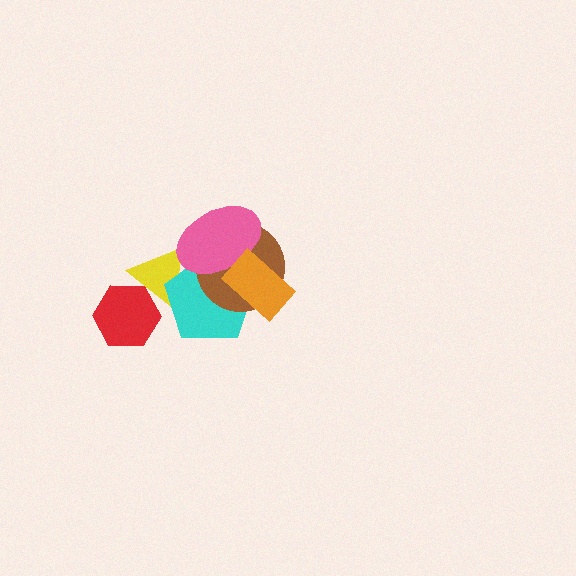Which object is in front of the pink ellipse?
The orange rectangle is in front of the pink ellipse.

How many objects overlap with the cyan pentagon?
4 objects overlap with the cyan pentagon.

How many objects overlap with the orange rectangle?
3 objects overlap with the orange rectangle.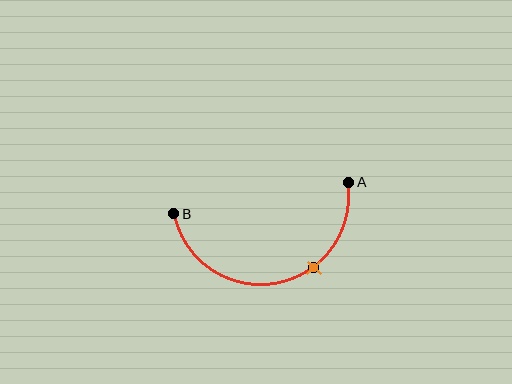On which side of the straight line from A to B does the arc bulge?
The arc bulges below the straight line connecting A and B.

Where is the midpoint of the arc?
The arc midpoint is the point on the curve farthest from the straight line joining A and B. It sits below that line.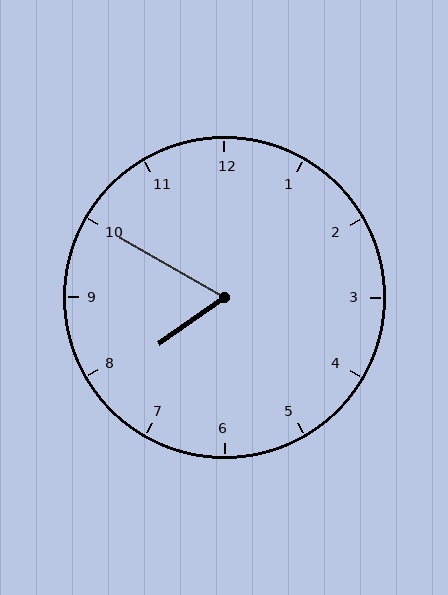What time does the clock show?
7:50.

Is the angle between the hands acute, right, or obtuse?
It is acute.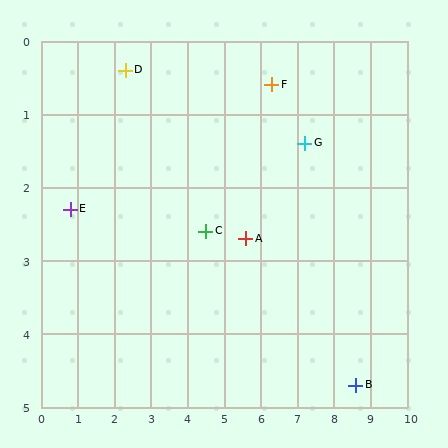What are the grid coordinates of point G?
Point G is at approximately (7.2, 1.4).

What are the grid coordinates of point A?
Point A is at approximately (5.6, 2.7).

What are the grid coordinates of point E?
Point E is at approximately (0.8, 2.3).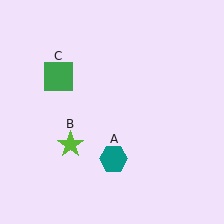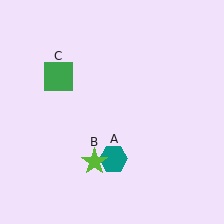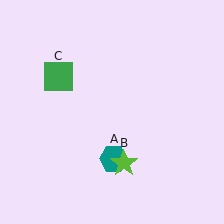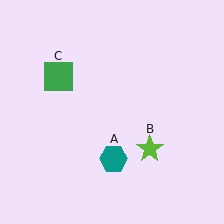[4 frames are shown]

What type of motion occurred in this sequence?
The lime star (object B) rotated counterclockwise around the center of the scene.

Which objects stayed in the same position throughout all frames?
Teal hexagon (object A) and green square (object C) remained stationary.